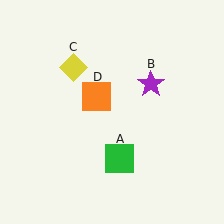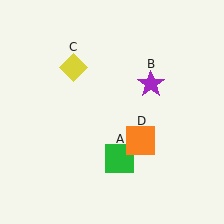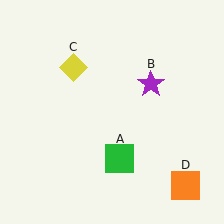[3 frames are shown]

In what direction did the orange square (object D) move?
The orange square (object D) moved down and to the right.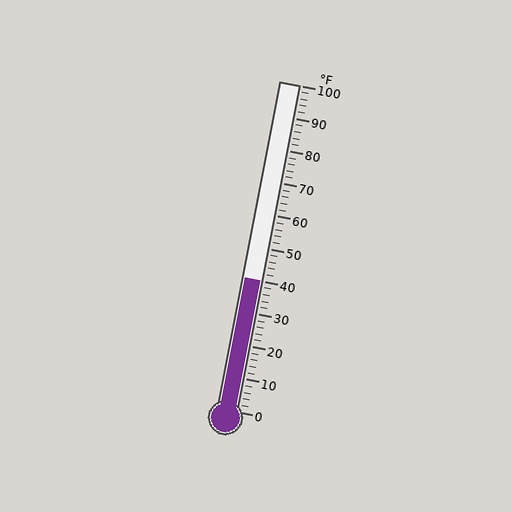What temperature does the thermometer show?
The thermometer shows approximately 40°F.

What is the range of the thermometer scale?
The thermometer scale ranges from 0°F to 100°F.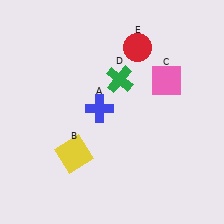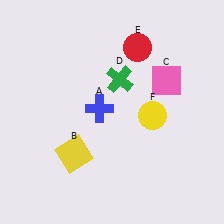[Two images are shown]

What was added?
A yellow circle (F) was added in Image 2.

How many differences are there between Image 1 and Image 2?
There is 1 difference between the two images.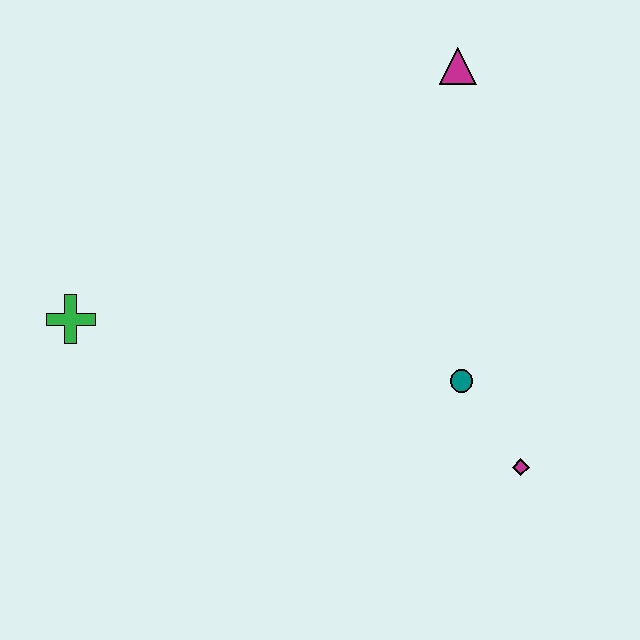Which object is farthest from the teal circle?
The green cross is farthest from the teal circle.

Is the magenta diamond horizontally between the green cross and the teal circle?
No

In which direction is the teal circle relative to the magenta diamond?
The teal circle is above the magenta diamond.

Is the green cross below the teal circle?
No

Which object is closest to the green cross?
The teal circle is closest to the green cross.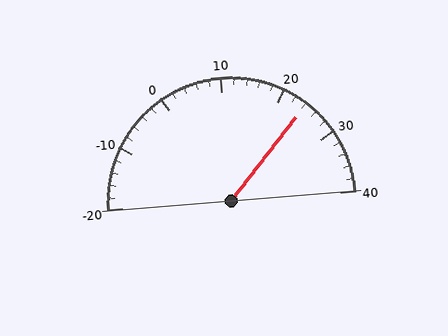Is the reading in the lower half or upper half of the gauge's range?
The reading is in the upper half of the range (-20 to 40).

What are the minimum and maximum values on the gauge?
The gauge ranges from -20 to 40.